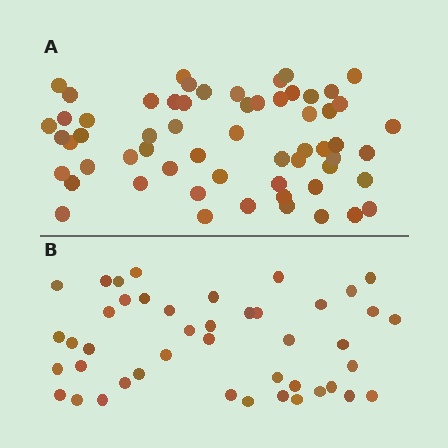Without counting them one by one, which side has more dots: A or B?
Region A (the top region) has more dots.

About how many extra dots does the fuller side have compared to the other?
Region A has approximately 15 more dots than region B.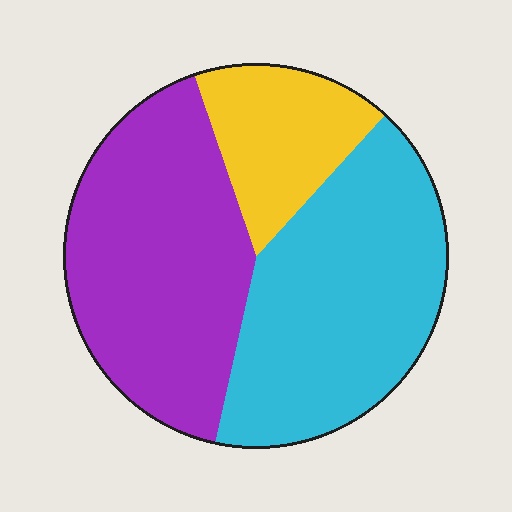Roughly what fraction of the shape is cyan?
Cyan takes up between a third and a half of the shape.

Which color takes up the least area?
Yellow, at roughly 15%.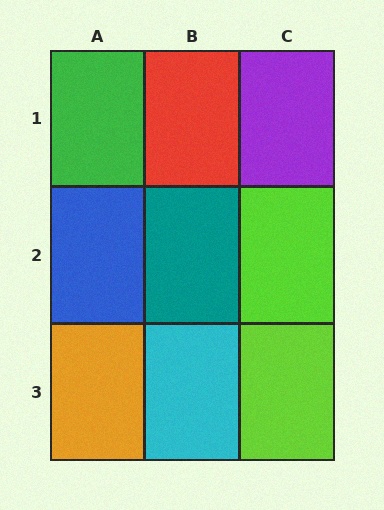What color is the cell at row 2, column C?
Lime.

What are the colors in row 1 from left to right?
Green, red, purple.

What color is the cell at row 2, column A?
Blue.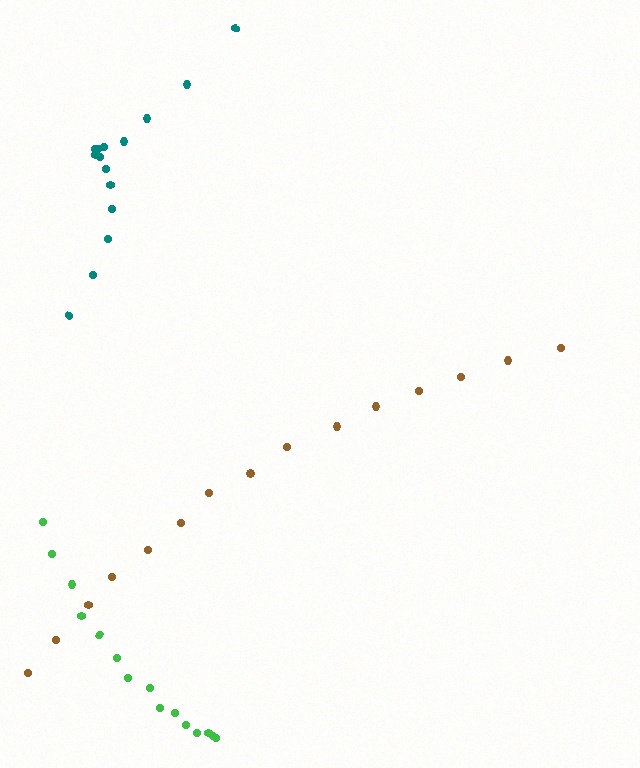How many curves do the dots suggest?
There are 3 distinct paths.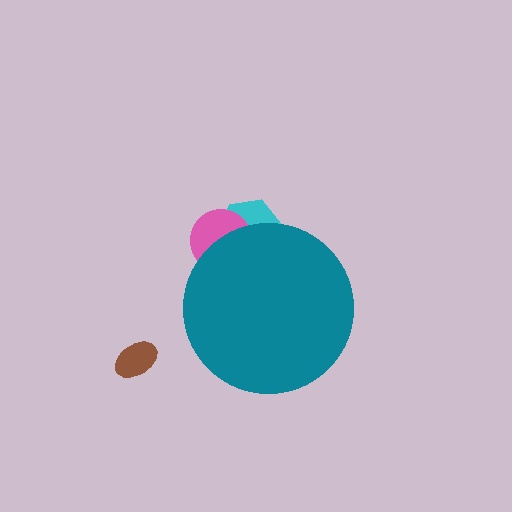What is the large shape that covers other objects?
A teal circle.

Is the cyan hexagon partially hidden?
Yes, the cyan hexagon is partially hidden behind the teal circle.